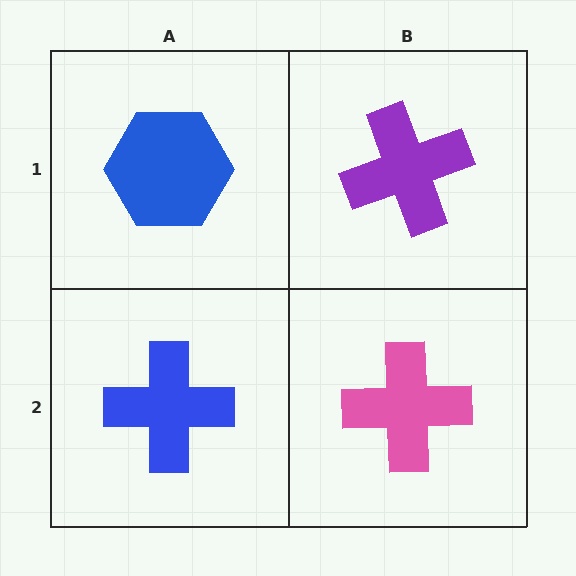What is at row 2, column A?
A blue cross.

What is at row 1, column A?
A blue hexagon.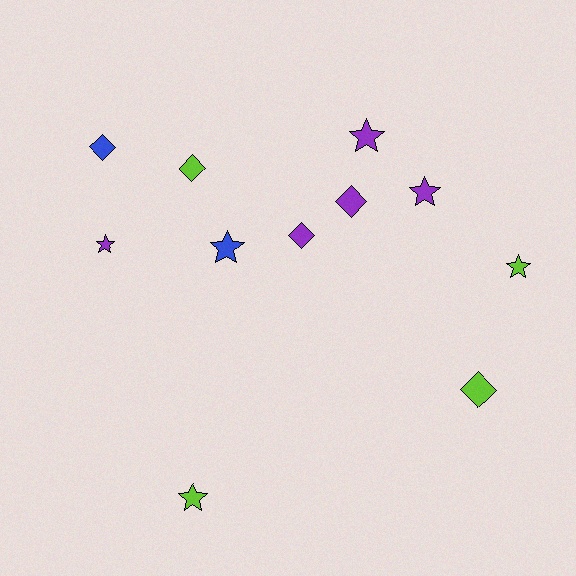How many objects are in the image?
There are 11 objects.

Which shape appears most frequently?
Star, with 6 objects.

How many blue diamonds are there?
There is 1 blue diamond.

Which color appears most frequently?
Purple, with 5 objects.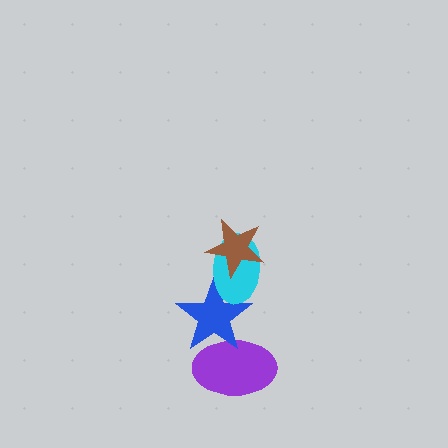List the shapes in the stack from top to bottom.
From top to bottom: the brown star, the cyan ellipse, the blue star, the purple ellipse.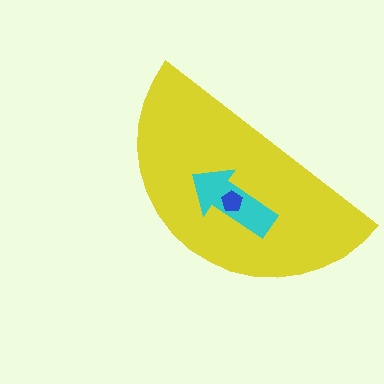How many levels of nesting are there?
3.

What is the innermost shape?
The blue pentagon.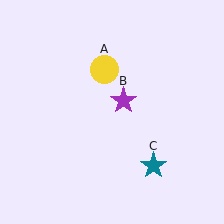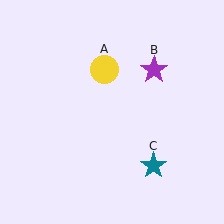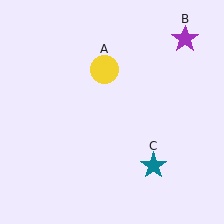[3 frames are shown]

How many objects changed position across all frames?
1 object changed position: purple star (object B).